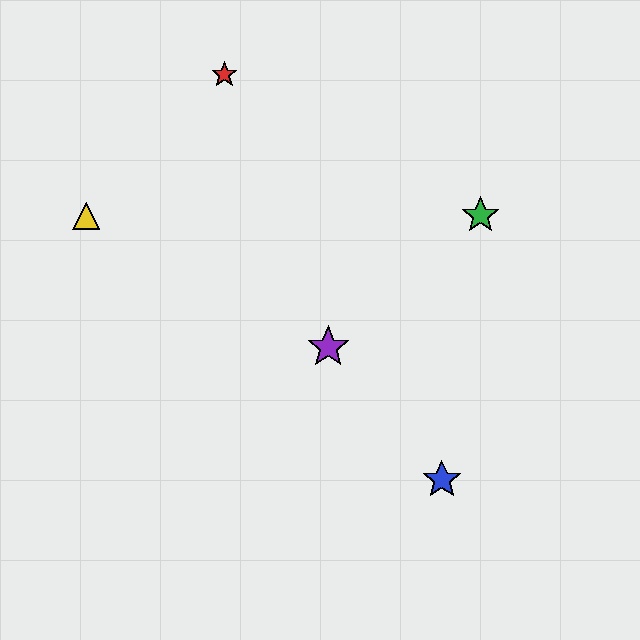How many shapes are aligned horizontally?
2 shapes (the green star, the yellow triangle) are aligned horizontally.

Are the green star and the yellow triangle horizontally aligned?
Yes, both are at y≈216.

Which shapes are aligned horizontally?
The green star, the yellow triangle are aligned horizontally.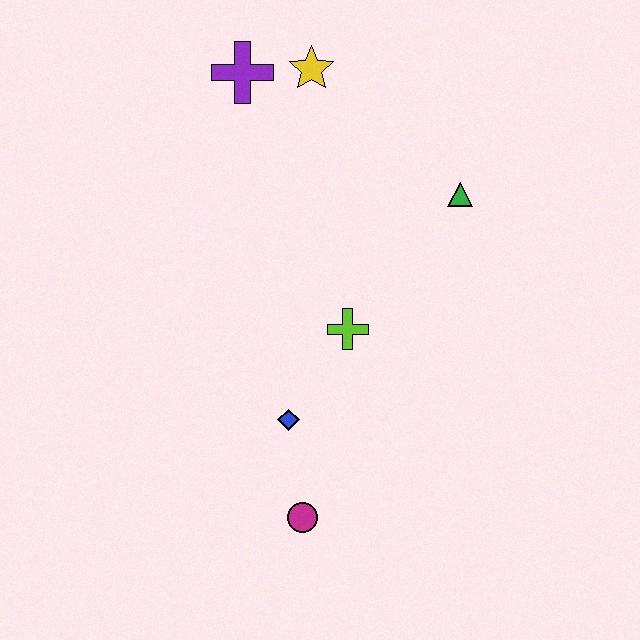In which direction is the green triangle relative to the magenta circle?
The green triangle is above the magenta circle.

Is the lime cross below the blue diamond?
No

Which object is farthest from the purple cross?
The magenta circle is farthest from the purple cross.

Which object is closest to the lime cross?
The blue diamond is closest to the lime cross.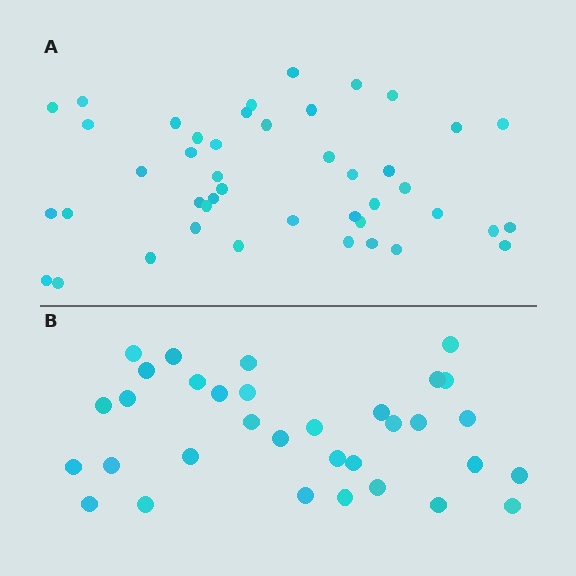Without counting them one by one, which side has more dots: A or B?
Region A (the top region) has more dots.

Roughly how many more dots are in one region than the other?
Region A has roughly 12 or so more dots than region B.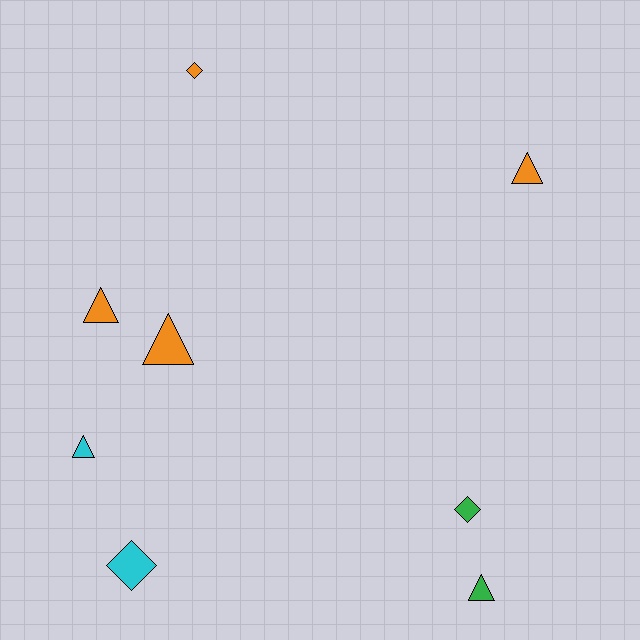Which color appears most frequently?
Orange, with 4 objects.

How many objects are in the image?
There are 8 objects.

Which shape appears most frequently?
Triangle, with 5 objects.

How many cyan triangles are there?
There is 1 cyan triangle.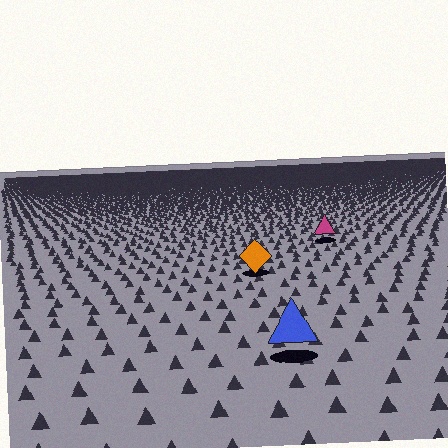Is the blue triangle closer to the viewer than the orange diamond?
Yes. The blue triangle is closer — you can tell from the texture gradient: the ground texture is coarser near it.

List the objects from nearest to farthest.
From nearest to farthest: the blue triangle, the orange diamond, the magenta triangle.